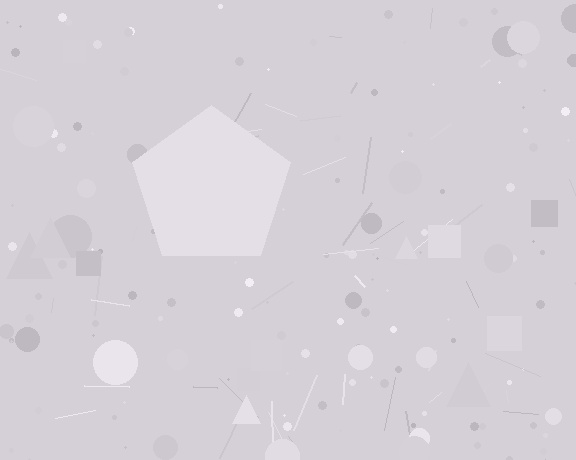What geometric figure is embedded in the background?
A pentagon is embedded in the background.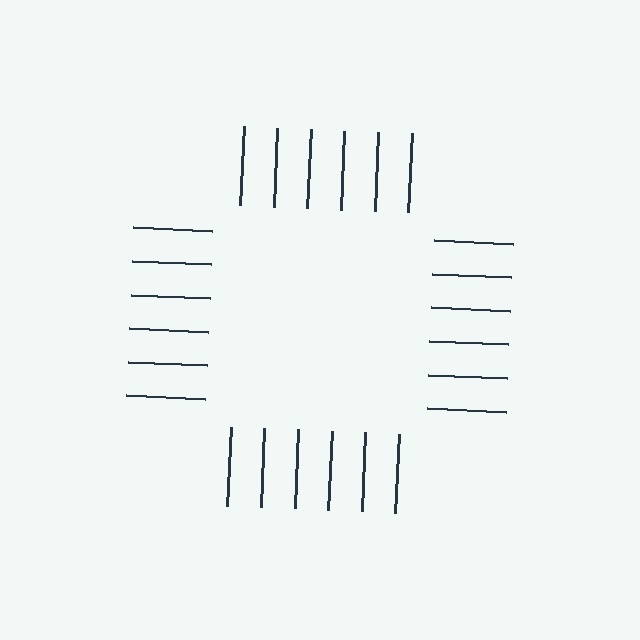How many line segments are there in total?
24 — 6 along each of the 4 edges.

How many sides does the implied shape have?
4 sides — the line-ends trace a square.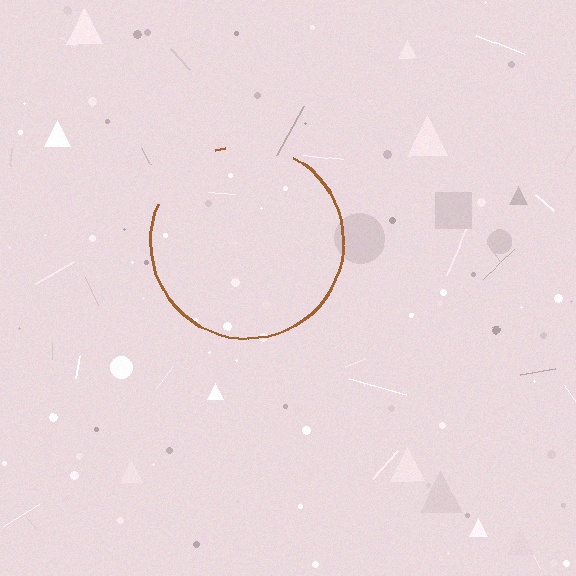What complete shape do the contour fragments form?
The contour fragments form a circle.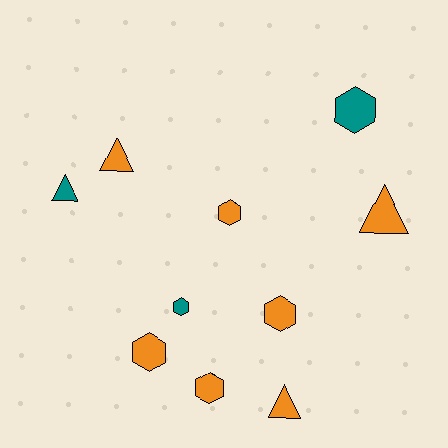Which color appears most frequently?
Orange, with 7 objects.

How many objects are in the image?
There are 10 objects.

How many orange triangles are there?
There are 3 orange triangles.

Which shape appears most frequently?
Hexagon, with 6 objects.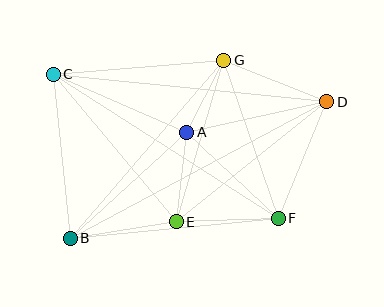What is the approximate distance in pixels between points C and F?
The distance between C and F is approximately 267 pixels.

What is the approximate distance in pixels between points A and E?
The distance between A and E is approximately 90 pixels.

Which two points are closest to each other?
Points A and G are closest to each other.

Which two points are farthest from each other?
Points B and D are farthest from each other.